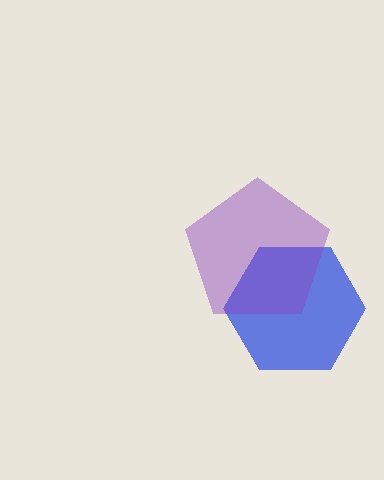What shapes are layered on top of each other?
The layered shapes are: a blue hexagon, a purple pentagon.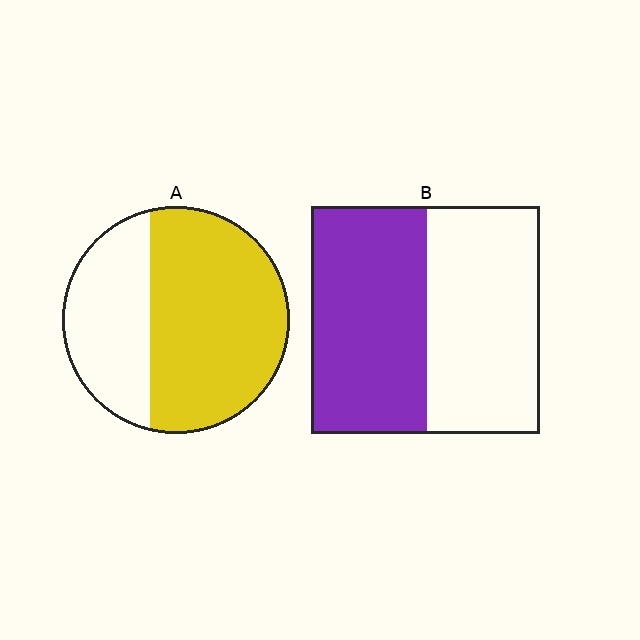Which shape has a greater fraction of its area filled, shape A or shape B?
Shape A.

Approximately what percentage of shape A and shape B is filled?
A is approximately 65% and B is approximately 50%.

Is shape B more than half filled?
Roughly half.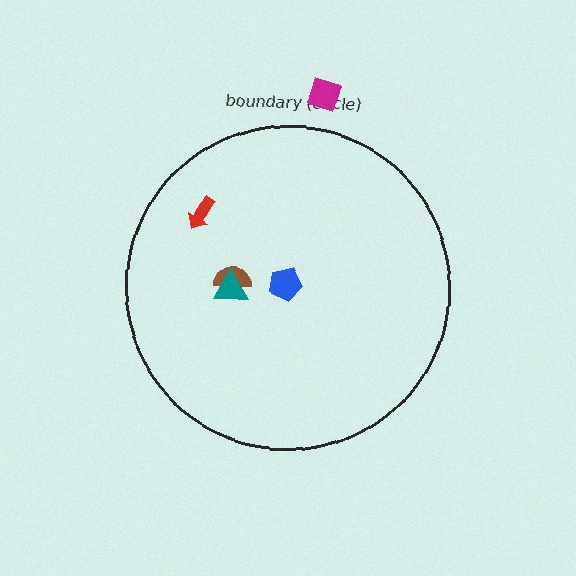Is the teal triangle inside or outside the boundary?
Inside.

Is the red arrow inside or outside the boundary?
Inside.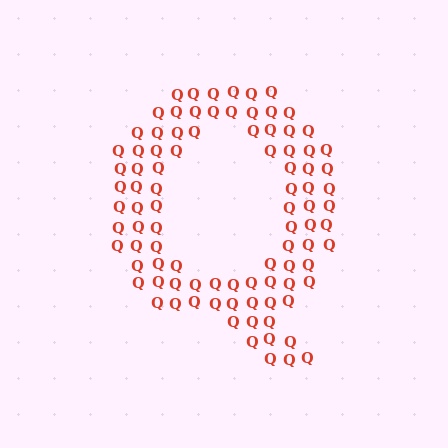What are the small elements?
The small elements are letter Q's.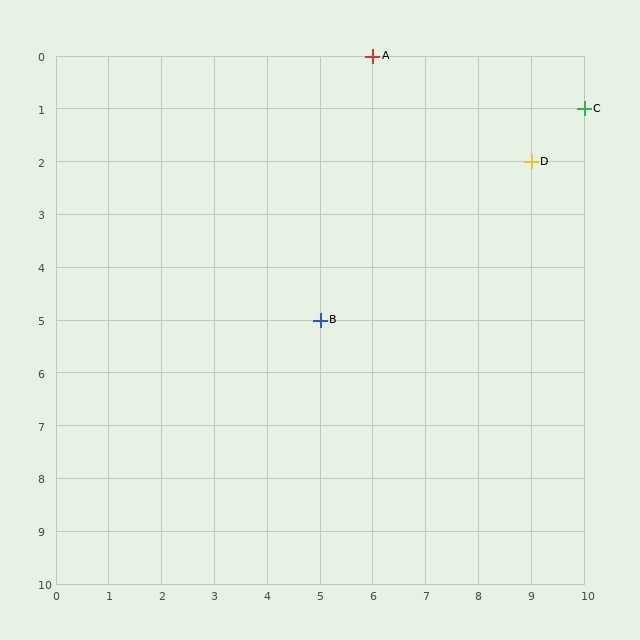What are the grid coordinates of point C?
Point C is at grid coordinates (10, 1).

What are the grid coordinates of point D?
Point D is at grid coordinates (9, 2).